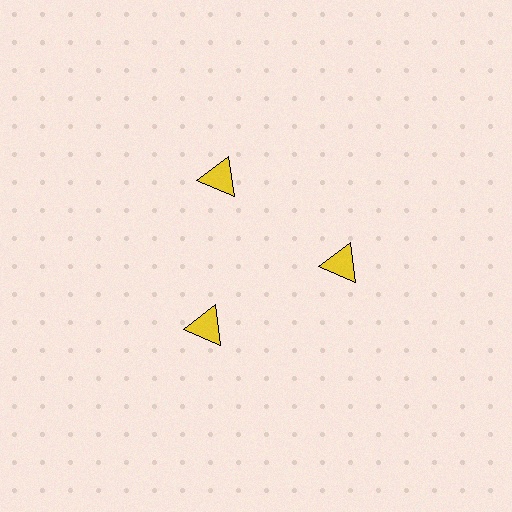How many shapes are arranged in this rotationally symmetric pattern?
There are 3 shapes, arranged in 3 groups of 1.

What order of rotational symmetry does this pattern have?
This pattern has 3-fold rotational symmetry.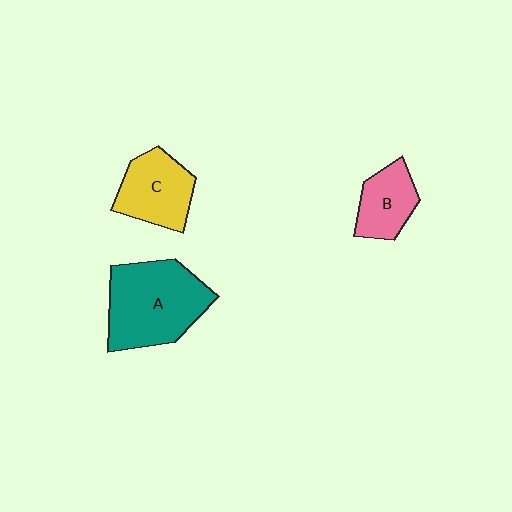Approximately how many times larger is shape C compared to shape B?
Approximately 1.3 times.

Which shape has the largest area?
Shape A (teal).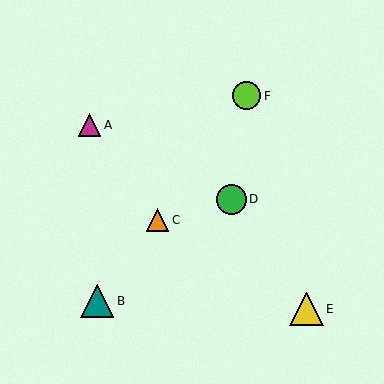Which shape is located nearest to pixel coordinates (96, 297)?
The teal triangle (labeled B) at (97, 301) is nearest to that location.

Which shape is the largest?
The teal triangle (labeled B) is the largest.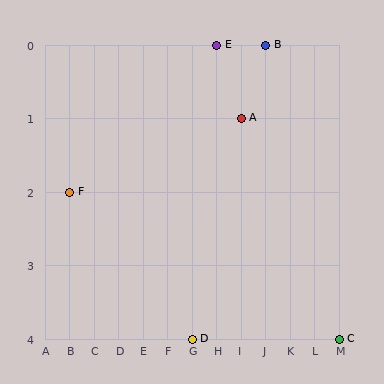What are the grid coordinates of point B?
Point B is at grid coordinates (J, 0).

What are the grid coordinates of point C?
Point C is at grid coordinates (M, 4).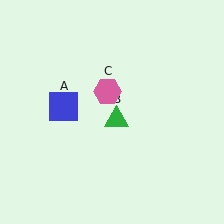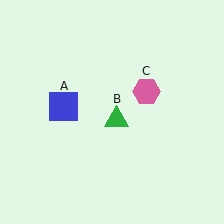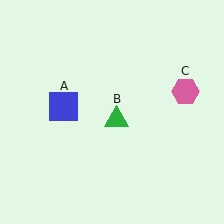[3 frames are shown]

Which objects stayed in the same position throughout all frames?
Blue square (object A) and green triangle (object B) remained stationary.